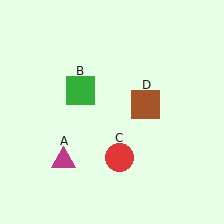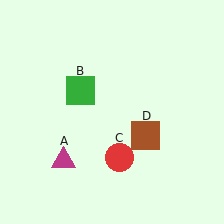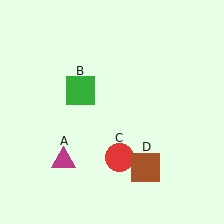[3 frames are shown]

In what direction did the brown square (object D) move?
The brown square (object D) moved down.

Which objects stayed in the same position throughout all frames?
Magenta triangle (object A) and green square (object B) and red circle (object C) remained stationary.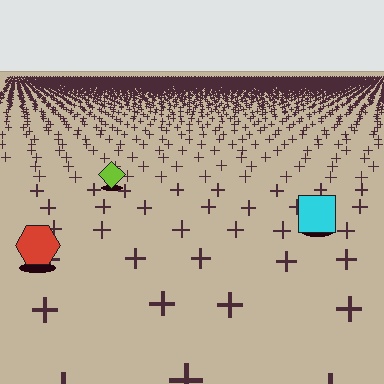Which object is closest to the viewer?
The red hexagon is closest. The texture marks near it are larger and more spread out.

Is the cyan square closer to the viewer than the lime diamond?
Yes. The cyan square is closer — you can tell from the texture gradient: the ground texture is coarser near it.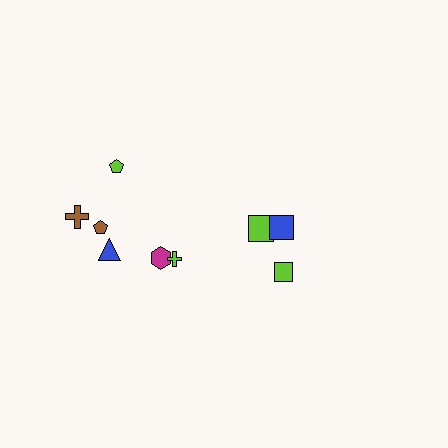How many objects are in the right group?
There are 3 objects.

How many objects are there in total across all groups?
There are 9 objects.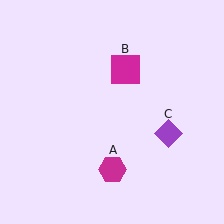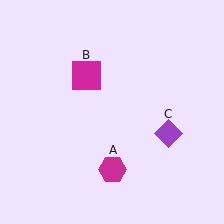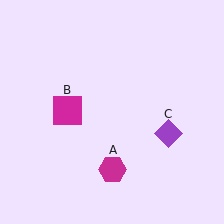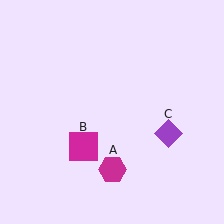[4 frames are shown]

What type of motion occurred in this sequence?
The magenta square (object B) rotated counterclockwise around the center of the scene.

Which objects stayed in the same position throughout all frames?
Magenta hexagon (object A) and purple diamond (object C) remained stationary.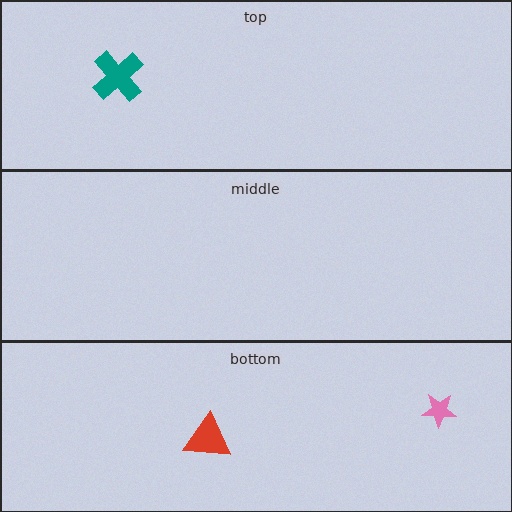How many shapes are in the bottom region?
2.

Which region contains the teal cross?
The top region.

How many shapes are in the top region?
1.